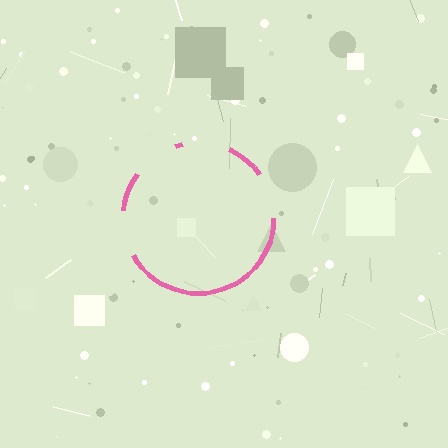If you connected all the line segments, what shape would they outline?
They would outline a circle.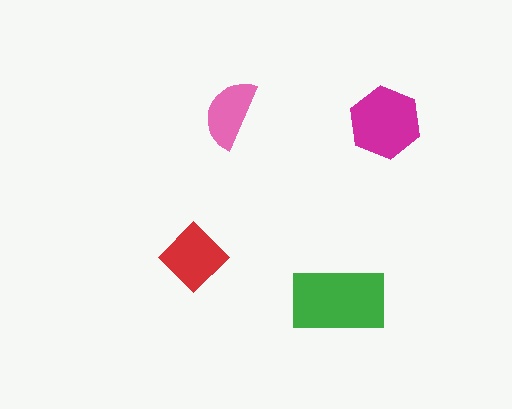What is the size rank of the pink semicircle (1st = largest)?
4th.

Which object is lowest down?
The green rectangle is bottommost.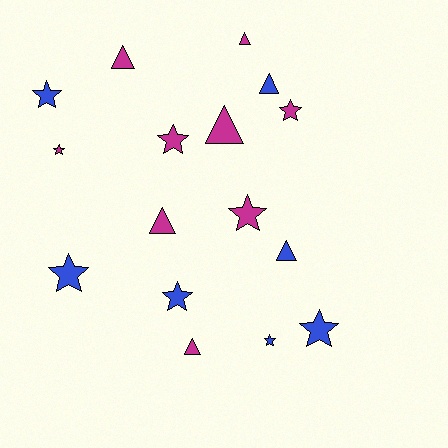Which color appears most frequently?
Magenta, with 9 objects.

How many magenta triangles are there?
There are 5 magenta triangles.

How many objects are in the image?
There are 16 objects.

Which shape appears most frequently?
Star, with 9 objects.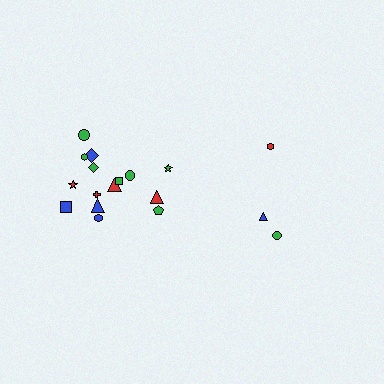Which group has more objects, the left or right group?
The left group.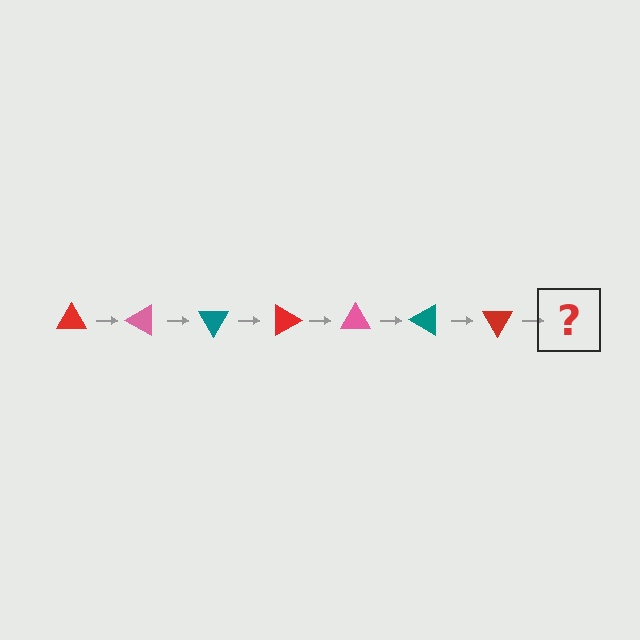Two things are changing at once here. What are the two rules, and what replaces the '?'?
The two rules are that it rotates 30 degrees each step and the color cycles through red, pink, and teal. The '?' should be a pink triangle, rotated 210 degrees from the start.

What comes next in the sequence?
The next element should be a pink triangle, rotated 210 degrees from the start.